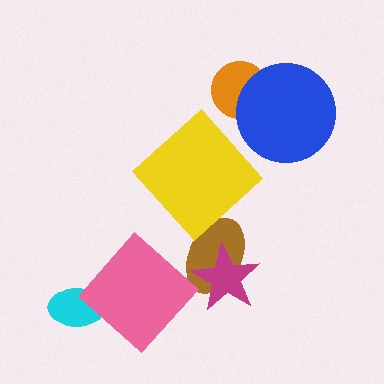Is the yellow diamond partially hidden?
No, no other shape covers it.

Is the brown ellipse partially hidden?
Yes, it is partially covered by another shape.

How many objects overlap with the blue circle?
1 object overlaps with the blue circle.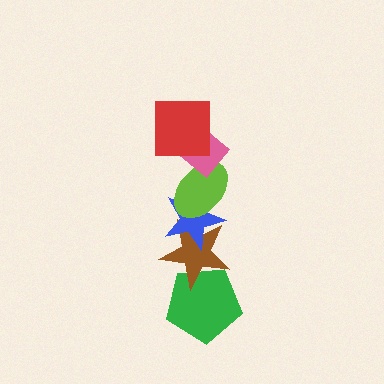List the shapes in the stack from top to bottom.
From top to bottom: the red square, the pink diamond, the lime ellipse, the blue star, the brown star, the green pentagon.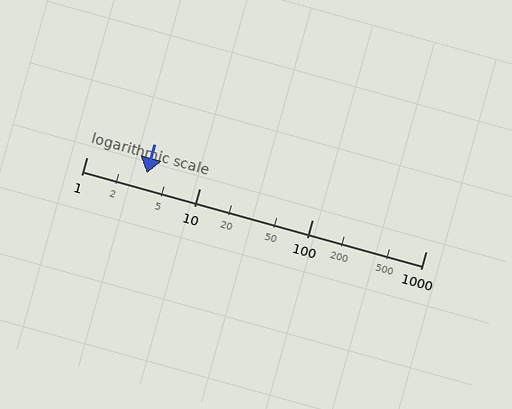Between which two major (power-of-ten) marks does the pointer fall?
The pointer is between 1 and 10.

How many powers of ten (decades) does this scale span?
The scale spans 3 decades, from 1 to 1000.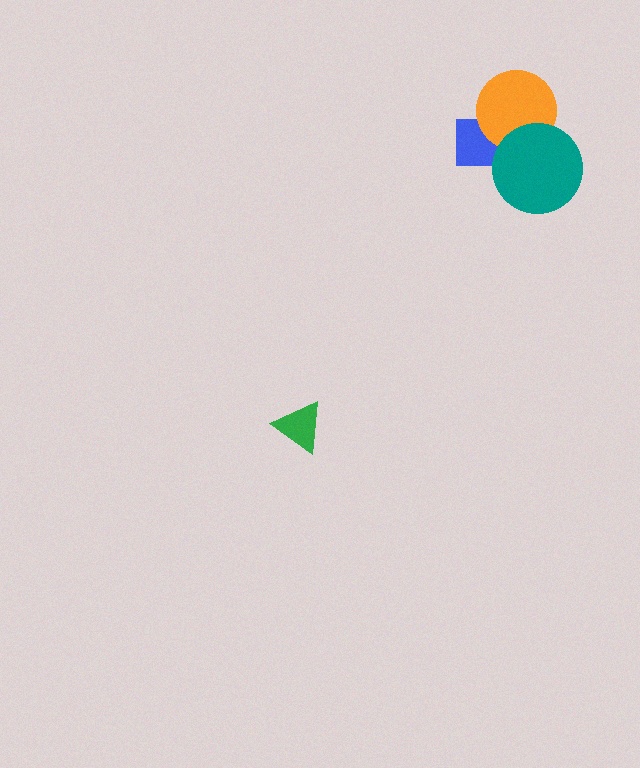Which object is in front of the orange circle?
The teal circle is in front of the orange circle.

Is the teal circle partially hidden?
No, no other shape covers it.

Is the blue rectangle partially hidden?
Yes, it is partially covered by another shape.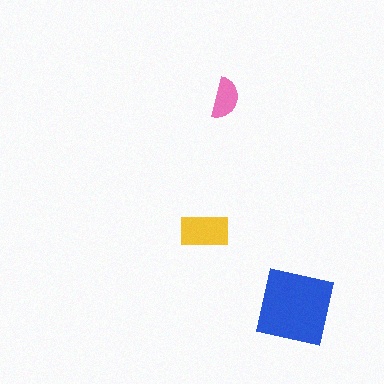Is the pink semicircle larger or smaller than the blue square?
Smaller.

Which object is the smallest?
The pink semicircle.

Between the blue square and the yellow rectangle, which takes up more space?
The blue square.